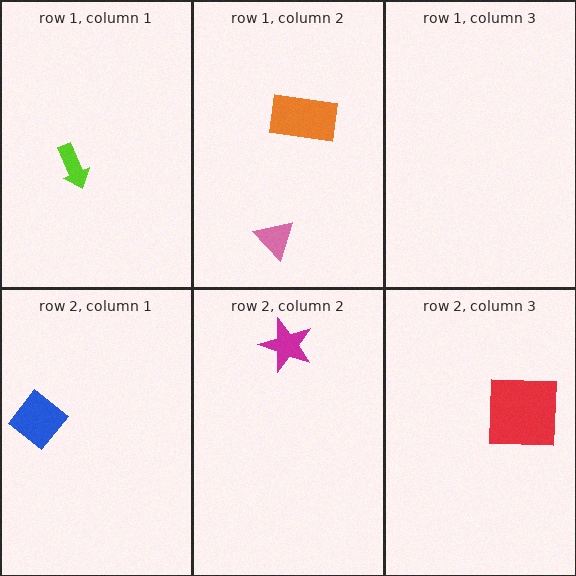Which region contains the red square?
The row 2, column 3 region.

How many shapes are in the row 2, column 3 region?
1.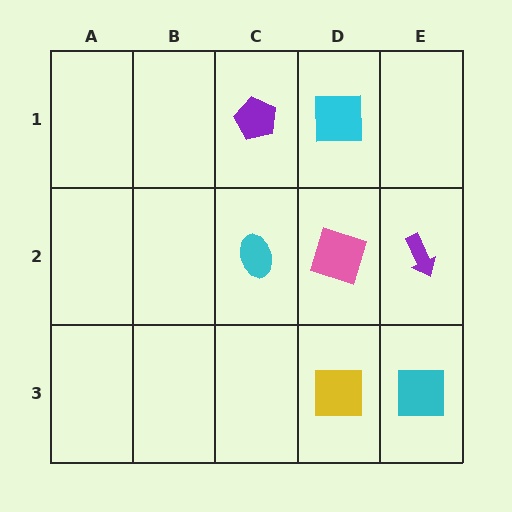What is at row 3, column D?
A yellow square.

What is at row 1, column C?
A purple pentagon.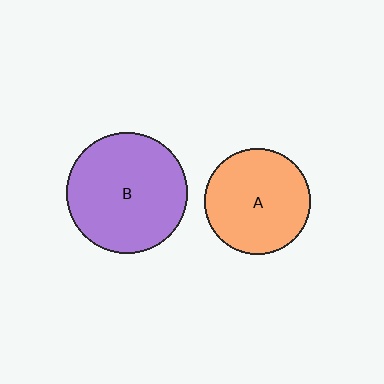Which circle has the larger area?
Circle B (purple).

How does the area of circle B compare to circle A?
Approximately 1.3 times.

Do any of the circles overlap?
No, none of the circles overlap.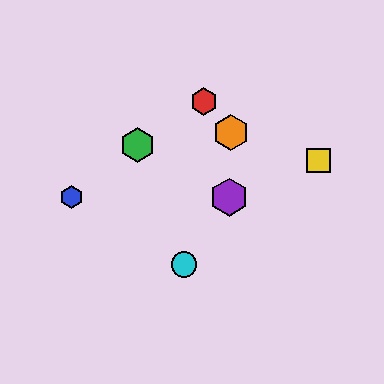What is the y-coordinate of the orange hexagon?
The orange hexagon is at y≈133.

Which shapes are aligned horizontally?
The blue hexagon, the purple hexagon are aligned horizontally.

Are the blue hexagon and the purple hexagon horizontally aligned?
Yes, both are at y≈197.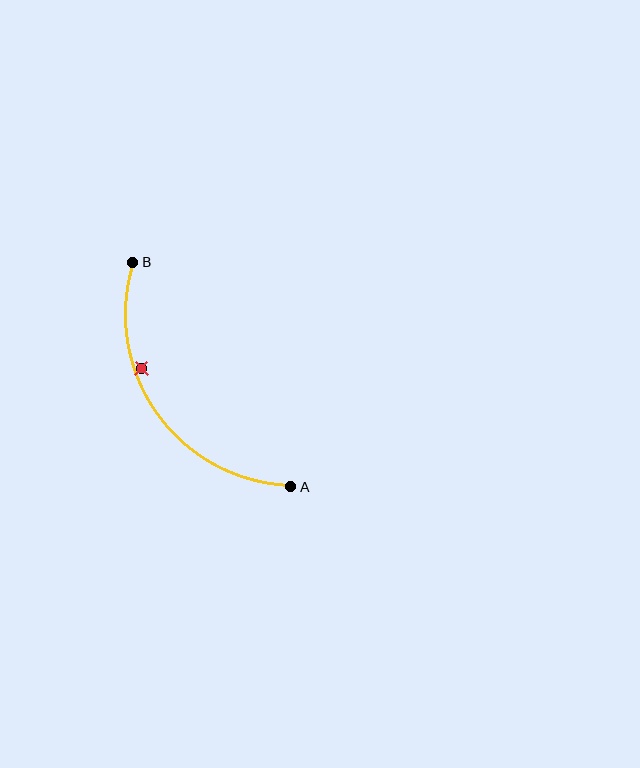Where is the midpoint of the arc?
The arc midpoint is the point on the curve farthest from the straight line joining A and B. It sits below and to the left of that line.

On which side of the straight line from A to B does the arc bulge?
The arc bulges below and to the left of the straight line connecting A and B.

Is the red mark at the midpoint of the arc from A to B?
No — the red mark does not lie on the arc at all. It sits slightly inside the curve.